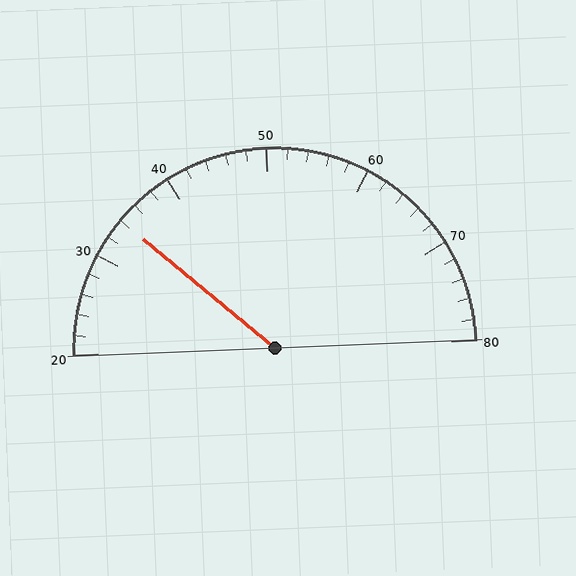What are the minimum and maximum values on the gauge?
The gauge ranges from 20 to 80.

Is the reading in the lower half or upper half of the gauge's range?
The reading is in the lower half of the range (20 to 80).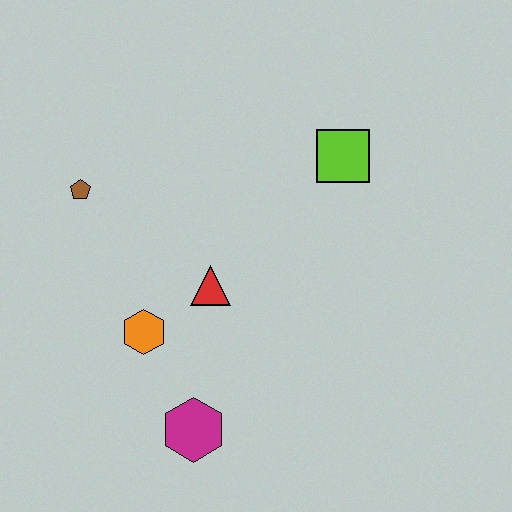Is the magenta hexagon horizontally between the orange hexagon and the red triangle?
Yes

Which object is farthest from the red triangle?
The lime square is farthest from the red triangle.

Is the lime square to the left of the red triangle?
No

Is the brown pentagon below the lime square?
Yes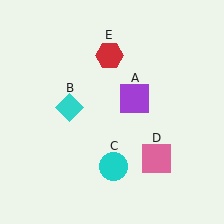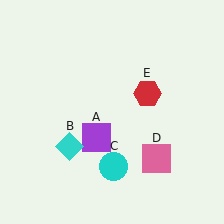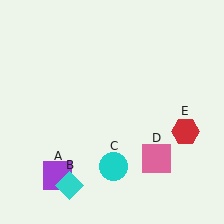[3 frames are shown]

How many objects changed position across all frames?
3 objects changed position: purple square (object A), cyan diamond (object B), red hexagon (object E).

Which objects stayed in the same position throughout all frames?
Cyan circle (object C) and pink square (object D) remained stationary.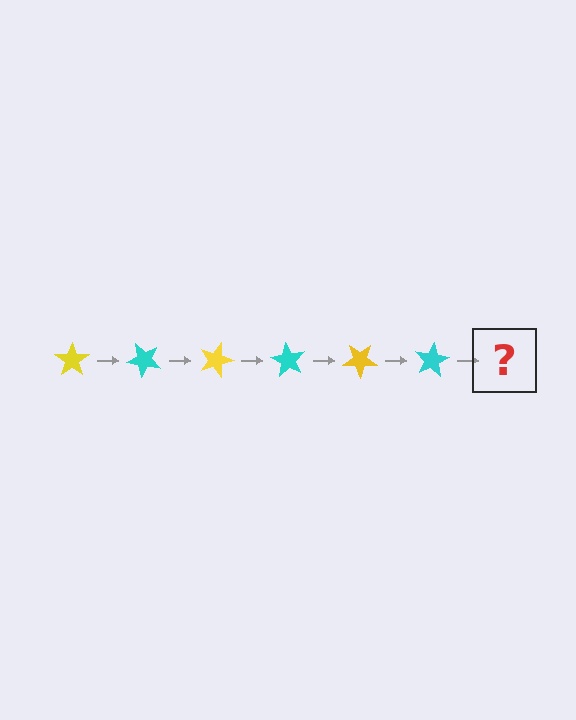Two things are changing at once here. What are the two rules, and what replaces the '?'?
The two rules are that it rotates 45 degrees each step and the color cycles through yellow and cyan. The '?' should be a yellow star, rotated 270 degrees from the start.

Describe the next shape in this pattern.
It should be a yellow star, rotated 270 degrees from the start.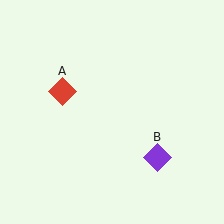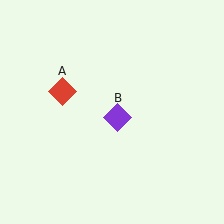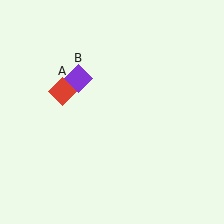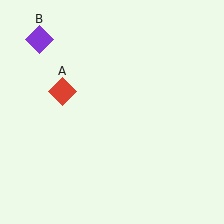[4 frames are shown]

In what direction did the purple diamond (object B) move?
The purple diamond (object B) moved up and to the left.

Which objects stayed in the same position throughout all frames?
Red diamond (object A) remained stationary.